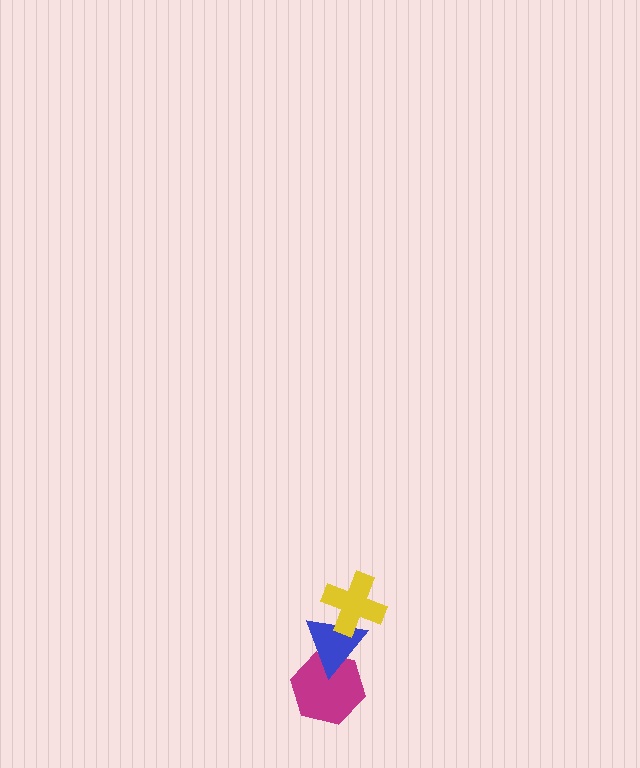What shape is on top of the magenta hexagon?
The blue triangle is on top of the magenta hexagon.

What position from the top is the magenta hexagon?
The magenta hexagon is 3rd from the top.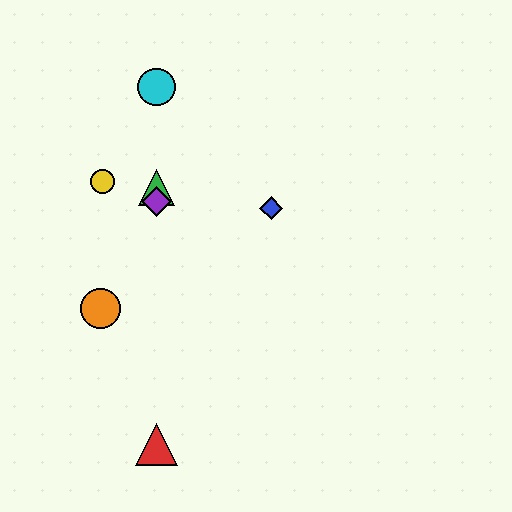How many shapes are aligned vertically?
4 shapes (the red triangle, the green triangle, the purple diamond, the cyan circle) are aligned vertically.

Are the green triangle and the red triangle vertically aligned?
Yes, both are at x≈157.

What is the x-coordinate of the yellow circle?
The yellow circle is at x≈103.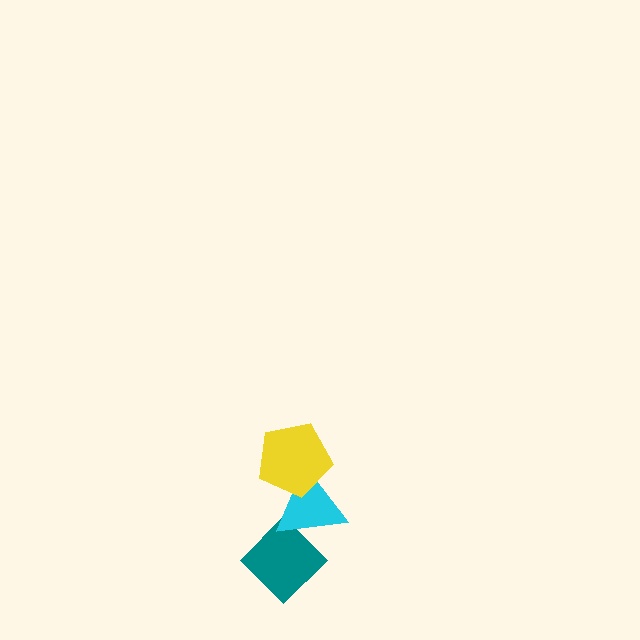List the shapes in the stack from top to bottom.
From top to bottom: the yellow pentagon, the cyan triangle, the teal diamond.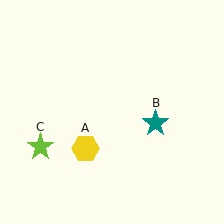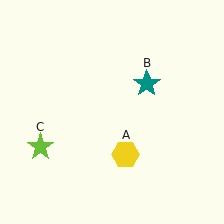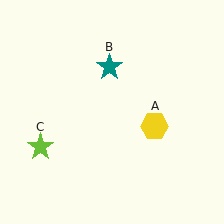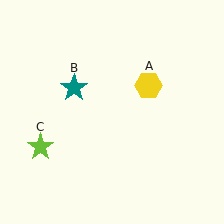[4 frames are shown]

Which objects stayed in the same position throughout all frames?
Lime star (object C) remained stationary.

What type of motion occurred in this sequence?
The yellow hexagon (object A), teal star (object B) rotated counterclockwise around the center of the scene.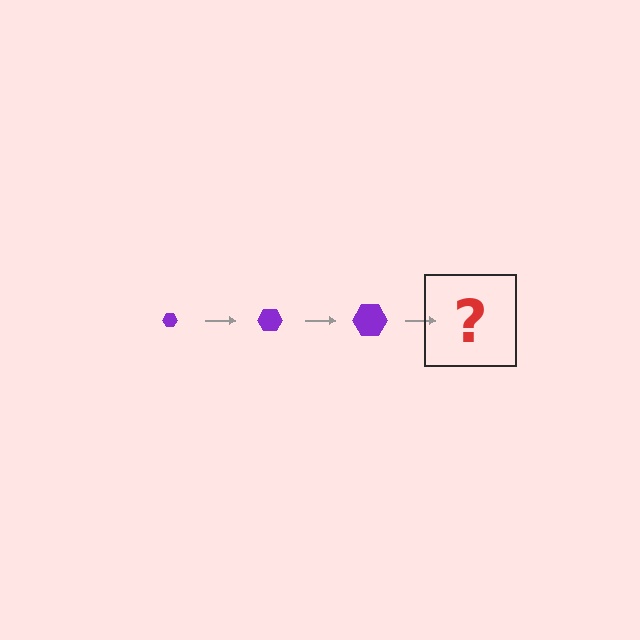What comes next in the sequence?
The next element should be a purple hexagon, larger than the previous one.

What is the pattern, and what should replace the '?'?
The pattern is that the hexagon gets progressively larger each step. The '?' should be a purple hexagon, larger than the previous one.